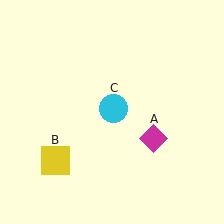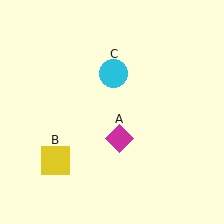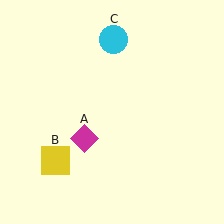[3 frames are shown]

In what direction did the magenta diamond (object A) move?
The magenta diamond (object A) moved left.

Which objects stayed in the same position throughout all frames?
Yellow square (object B) remained stationary.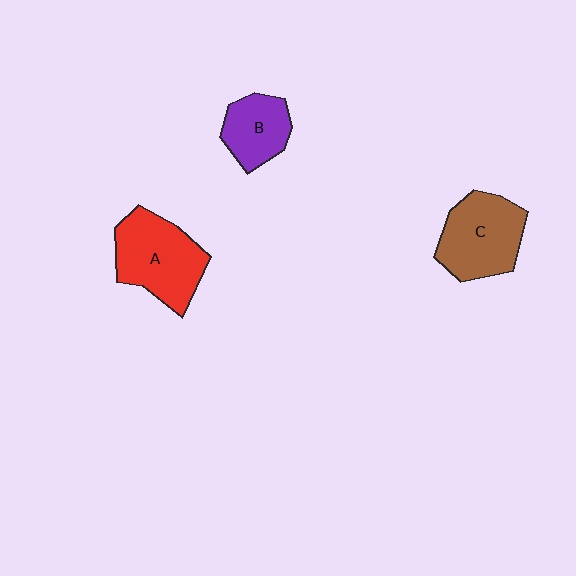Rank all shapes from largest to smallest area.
From largest to smallest: A (red), C (brown), B (purple).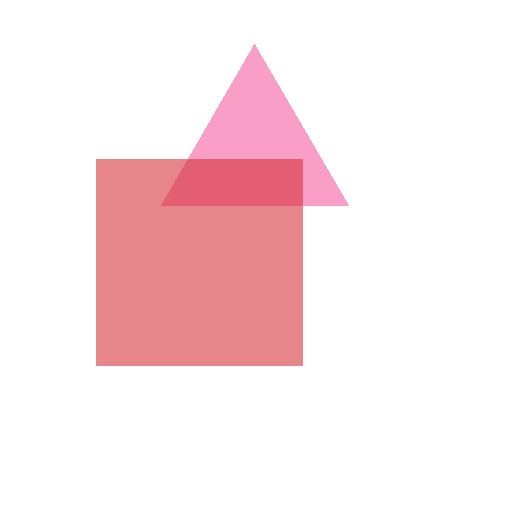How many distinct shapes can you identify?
There are 2 distinct shapes: a pink triangle, a red square.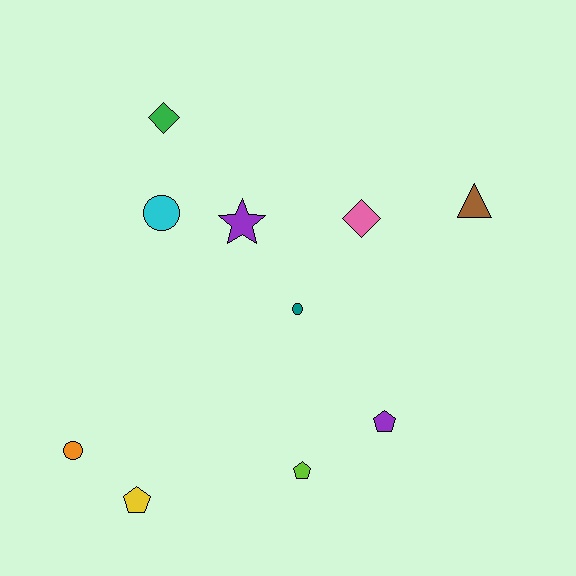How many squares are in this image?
There are no squares.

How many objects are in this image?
There are 10 objects.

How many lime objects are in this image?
There is 1 lime object.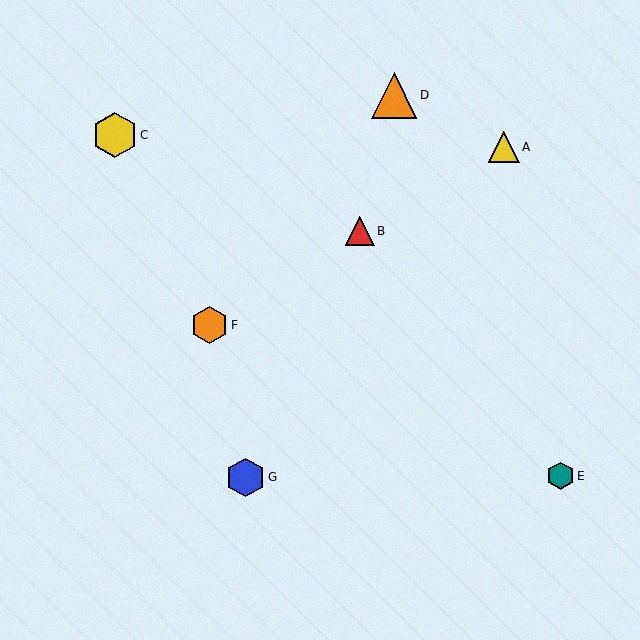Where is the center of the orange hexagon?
The center of the orange hexagon is at (209, 325).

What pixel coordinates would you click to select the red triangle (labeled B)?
Click at (360, 231) to select the red triangle B.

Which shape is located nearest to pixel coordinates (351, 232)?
The red triangle (labeled B) at (360, 231) is nearest to that location.